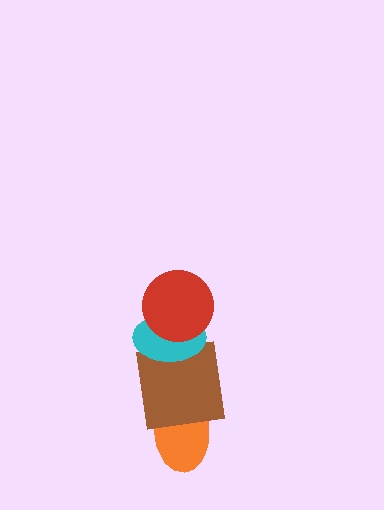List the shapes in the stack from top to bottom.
From top to bottom: the red circle, the cyan ellipse, the brown square, the orange ellipse.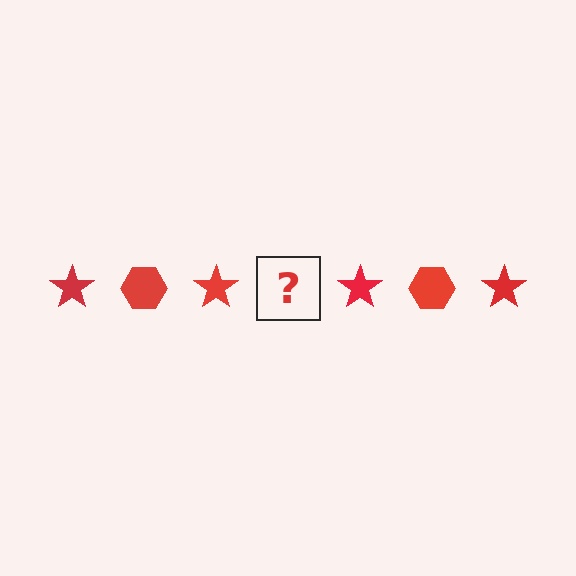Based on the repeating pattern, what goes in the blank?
The blank should be a red hexagon.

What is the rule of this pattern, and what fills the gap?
The rule is that the pattern cycles through star, hexagon shapes in red. The gap should be filled with a red hexagon.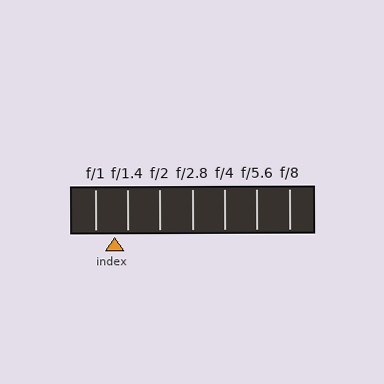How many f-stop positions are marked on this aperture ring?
There are 7 f-stop positions marked.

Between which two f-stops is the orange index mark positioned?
The index mark is between f/1 and f/1.4.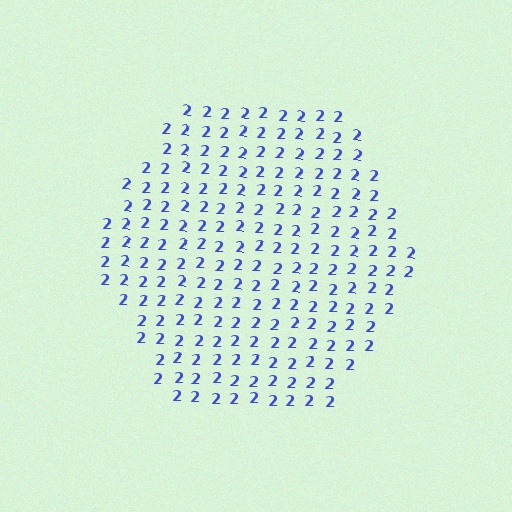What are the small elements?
The small elements are digit 2's.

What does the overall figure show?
The overall figure shows a hexagon.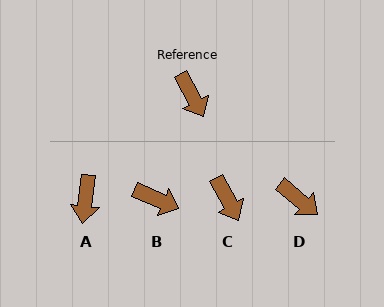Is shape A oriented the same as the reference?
No, it is off by about 35 degrees.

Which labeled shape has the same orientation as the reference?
C.